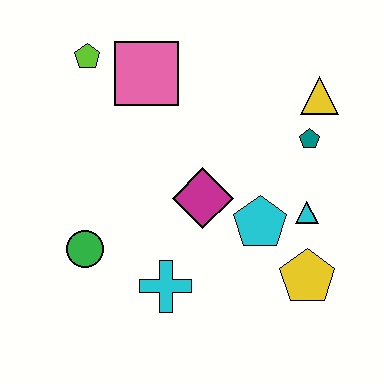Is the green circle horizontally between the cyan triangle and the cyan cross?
No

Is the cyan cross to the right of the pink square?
Yes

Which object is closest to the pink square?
The lime pentagon is closest to the pink square.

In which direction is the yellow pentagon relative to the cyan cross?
The yellow pentagon is to the right of the cyan cross.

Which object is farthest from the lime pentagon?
The yellow pentagon is farthest from the lime pentagon.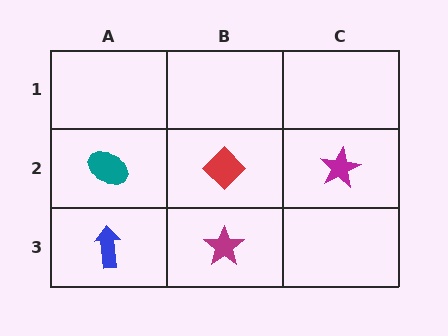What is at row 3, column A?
A blue arrow.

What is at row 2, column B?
A red diamond.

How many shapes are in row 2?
3 shapes.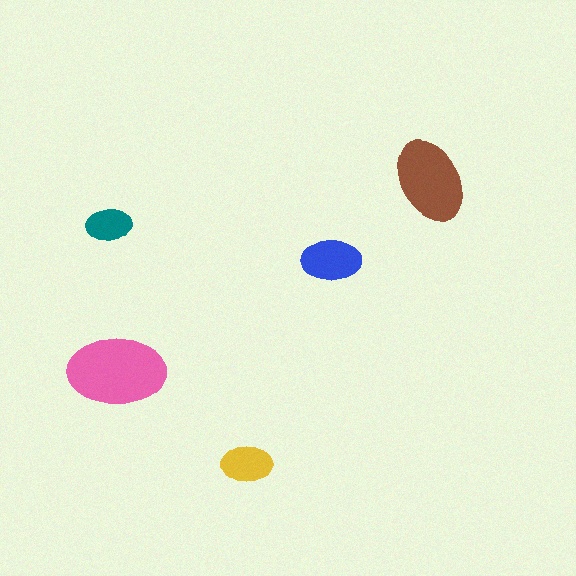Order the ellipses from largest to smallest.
the pink one, the brown one, the blue one, the yellow one, the teal one.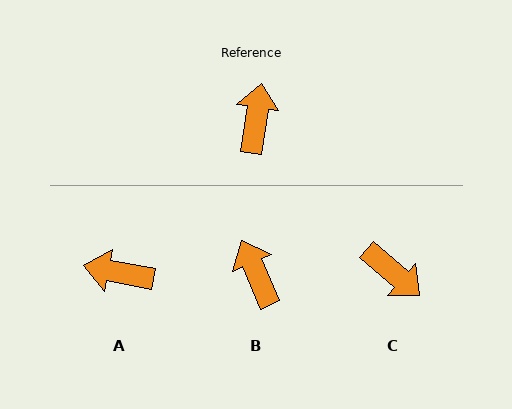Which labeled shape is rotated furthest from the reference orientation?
C, about 123 degrees away.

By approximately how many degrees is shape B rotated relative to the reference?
Approximately 32 degrees counter-clockwise.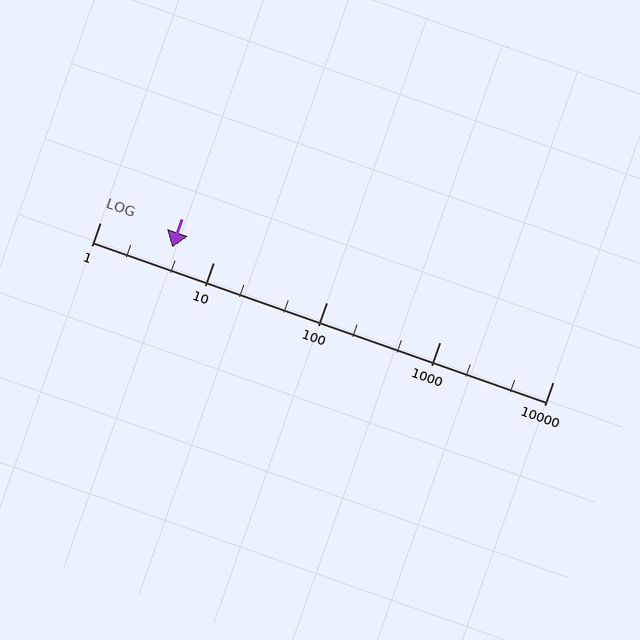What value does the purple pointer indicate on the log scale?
The pointer indicates approximately 4.3.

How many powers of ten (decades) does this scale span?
The scale spans 4 decades, from 1 to 10000.